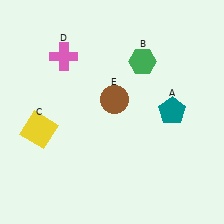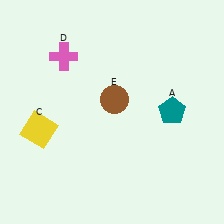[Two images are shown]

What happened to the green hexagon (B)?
The green hexagon (B) was removed in Image 2. It was in the top-right area of Image 1.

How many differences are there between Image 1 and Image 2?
There is 1 difference between the two images.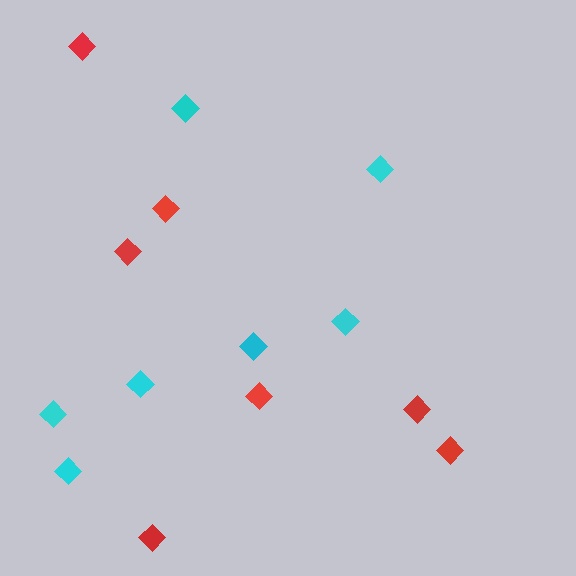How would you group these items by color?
There are 2 groups: one group of cyan diamonds (7) and one group of red diamonds (7).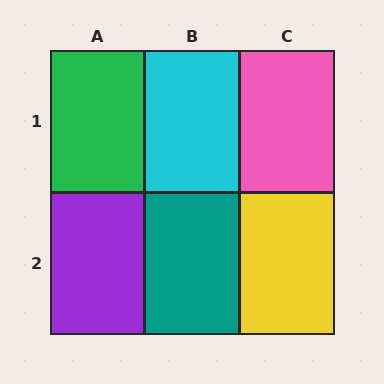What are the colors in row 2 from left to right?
Purple, teal, yellow.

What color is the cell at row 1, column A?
Green.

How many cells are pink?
1 cell is pink.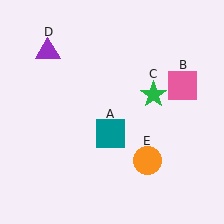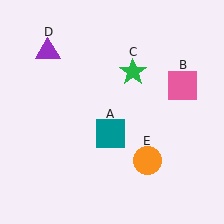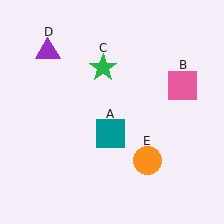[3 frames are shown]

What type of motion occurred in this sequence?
The green star (object C) rotated counterclockwise around the center of the scene.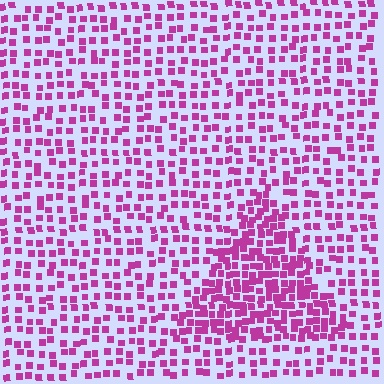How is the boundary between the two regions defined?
The boundary is defined by a change in element density (approximately 2.0x ratio). All elements are the same color, size, and shape.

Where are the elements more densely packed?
The elements are more densely packed inside the triangle boundary.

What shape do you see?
I see a triangle.